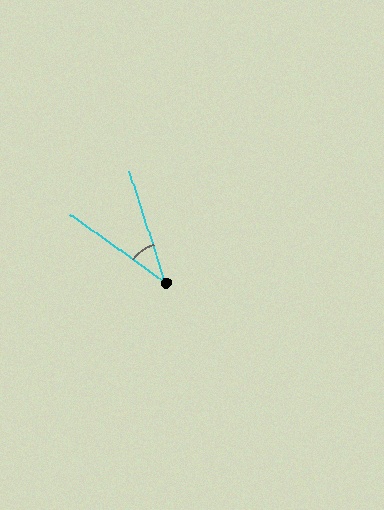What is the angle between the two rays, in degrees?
Approximately 37 degrees.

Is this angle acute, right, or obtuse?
It is acute.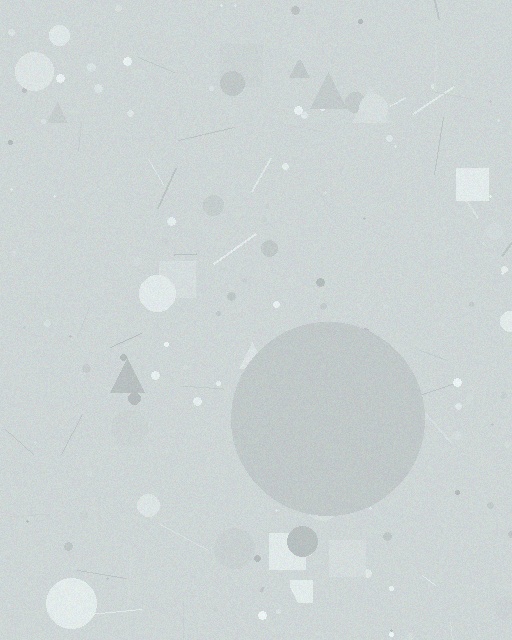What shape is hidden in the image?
A circle is hidden in the image.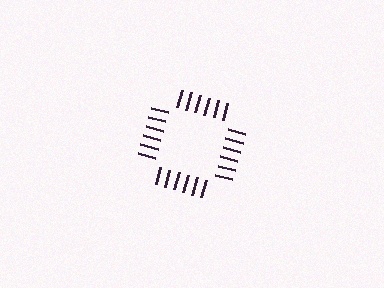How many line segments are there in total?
24 — 6 along each of the 4 edges.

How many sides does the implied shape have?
4 sides — the line-ends trace a square.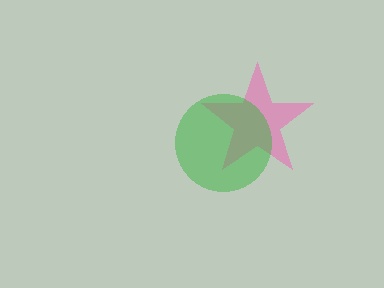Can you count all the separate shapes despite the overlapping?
Yes, there are 2 separate shapes.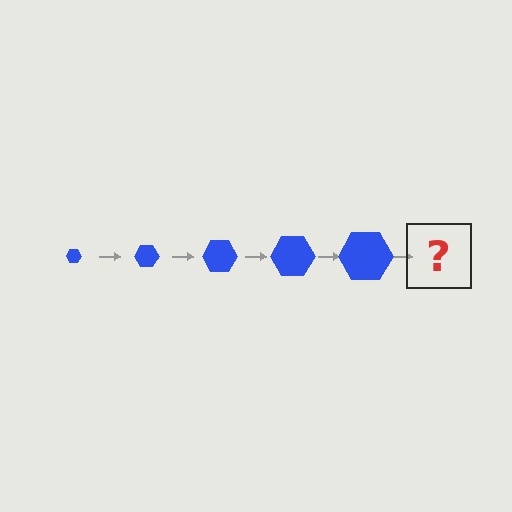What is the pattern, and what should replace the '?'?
The pattern is that the hexagon gets progressively larger each step. The '?' should be a blue hexagon, larger than the previous one.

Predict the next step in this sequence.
The next step is a blue hexagon, larger than the previous one.